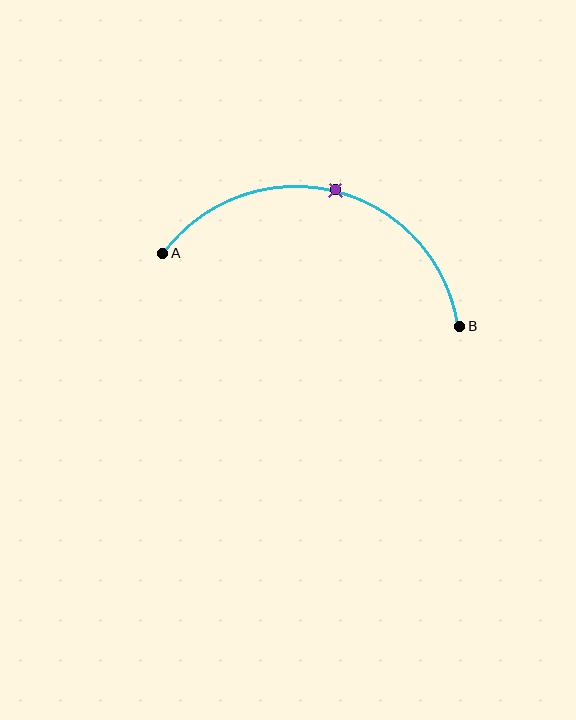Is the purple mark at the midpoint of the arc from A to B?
Yes. The purple mark lies on the arc at equal arc-length from both A and B — it is the arc midpoint.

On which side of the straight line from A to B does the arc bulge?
The arc bulges above the straight line connecting A and B.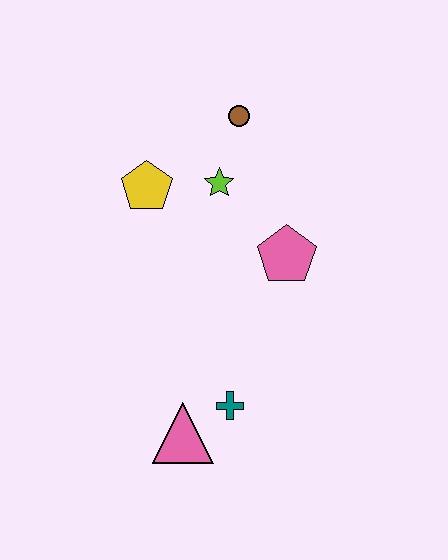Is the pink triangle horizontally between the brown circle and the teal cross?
No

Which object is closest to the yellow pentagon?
The lime star is closest to the yellow pentagon.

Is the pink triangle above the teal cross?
No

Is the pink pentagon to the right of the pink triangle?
Yes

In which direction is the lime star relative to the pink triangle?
The lime star is above the pink triangle.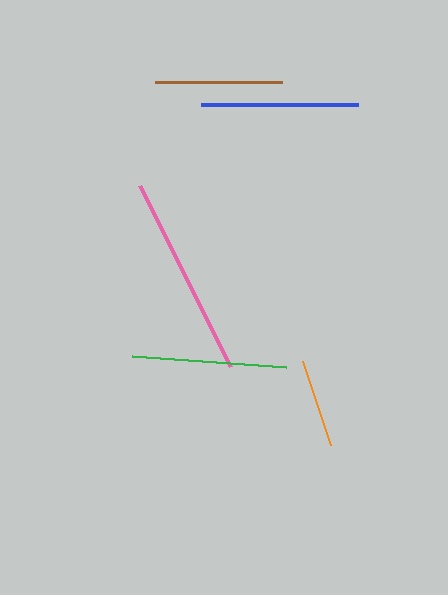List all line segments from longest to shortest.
From longest to shortest: pink, blue, green, brown, orange.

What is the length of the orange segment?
The orange segment is approximately 88 pixels long.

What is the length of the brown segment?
The brown segment is approximately 127 pixels long.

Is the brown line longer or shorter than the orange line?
The brown line is longer than the orange line.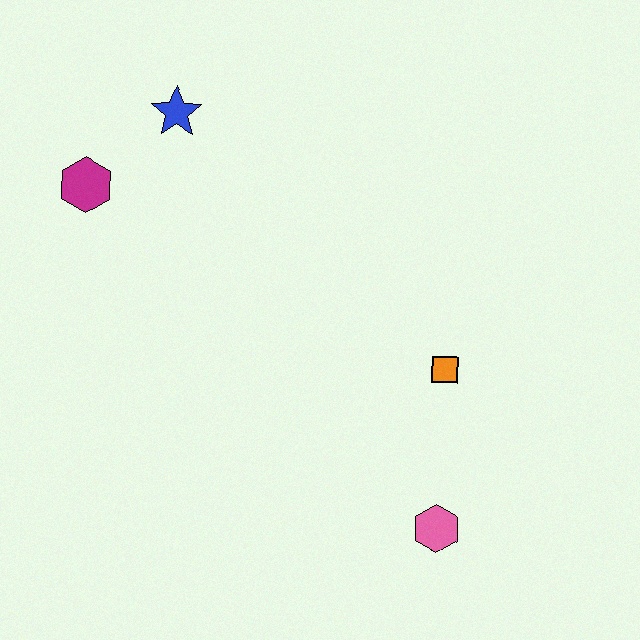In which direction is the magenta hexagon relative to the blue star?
The magenta hexagon is to the left of the blue star.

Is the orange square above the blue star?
No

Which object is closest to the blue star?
The magenta hexagon is closest to the blue star.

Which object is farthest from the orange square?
The magenta hexagon is farthest from the orange square.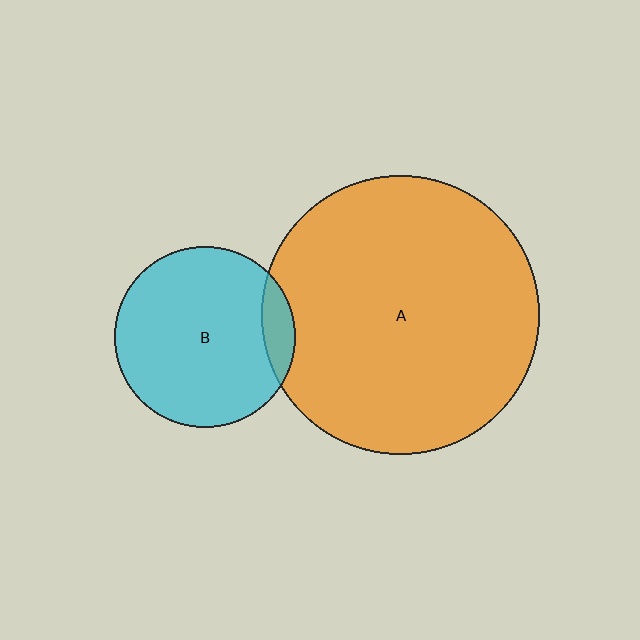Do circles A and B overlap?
Yes.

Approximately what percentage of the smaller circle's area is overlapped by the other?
Approximately 10%.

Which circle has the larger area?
Circle A (orange).